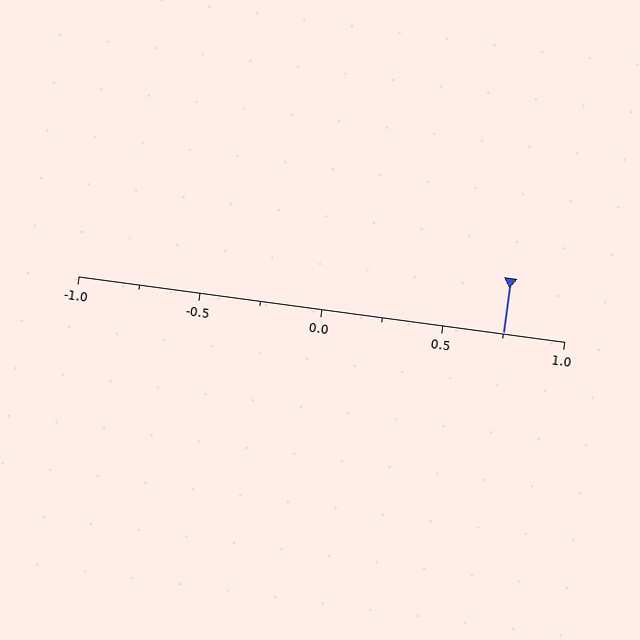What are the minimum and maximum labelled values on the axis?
The axis runs from -1.0 to 1.0.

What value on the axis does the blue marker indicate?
The marker indicates approximately 0.75.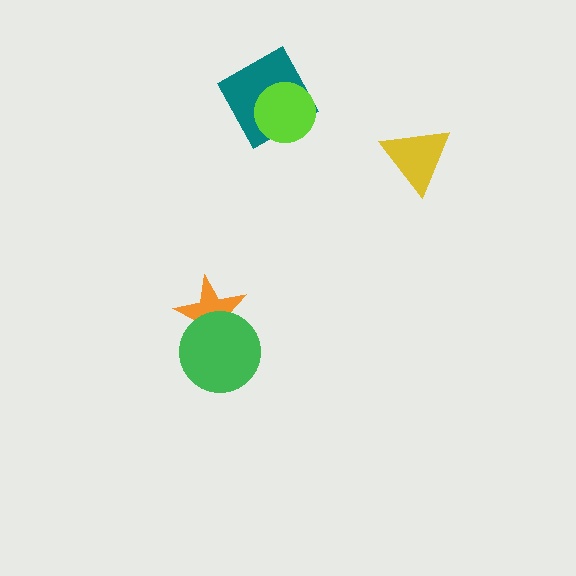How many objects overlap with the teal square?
1 object overlaps with the teal square.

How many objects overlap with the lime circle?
1 object overlaps with the lime circle.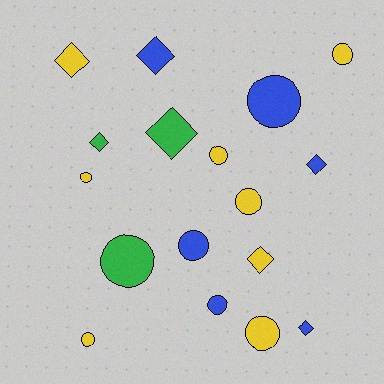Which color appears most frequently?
Yellow, with 8 objects.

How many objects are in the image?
There are 17 objects.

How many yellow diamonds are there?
There are 2 yellow diamonds.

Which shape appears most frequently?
Circle, with 10 objects.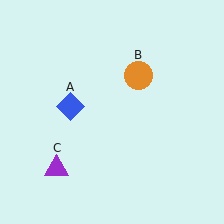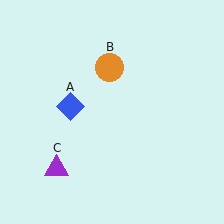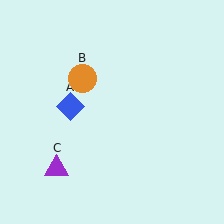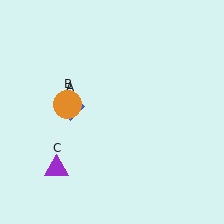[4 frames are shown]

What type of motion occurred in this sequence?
The orange circle (object B) rotated counterclockwise around the center of the scene.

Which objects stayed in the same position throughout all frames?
Blue diamond (object A) and purple triangle (object C) remained stationary.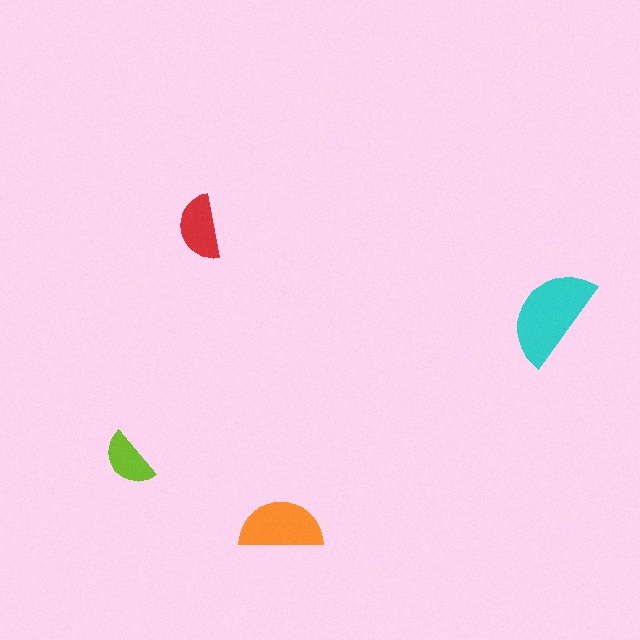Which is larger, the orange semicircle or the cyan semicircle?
The cyan one.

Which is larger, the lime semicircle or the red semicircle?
The red one.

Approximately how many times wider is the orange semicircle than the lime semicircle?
About 1.5 times wider.